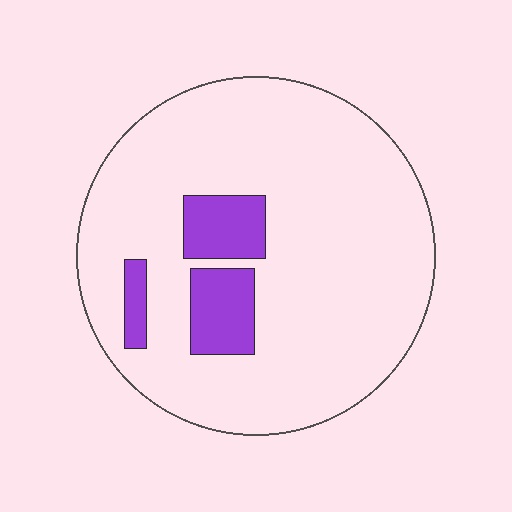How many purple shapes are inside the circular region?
3.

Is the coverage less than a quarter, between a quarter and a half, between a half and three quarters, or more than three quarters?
Less than a quarter.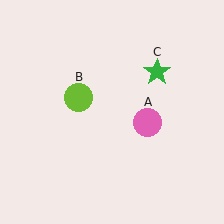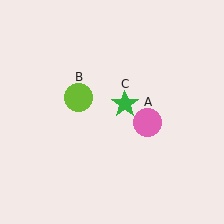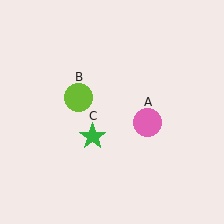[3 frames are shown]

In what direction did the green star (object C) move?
The green star (object C) moved down and to the left.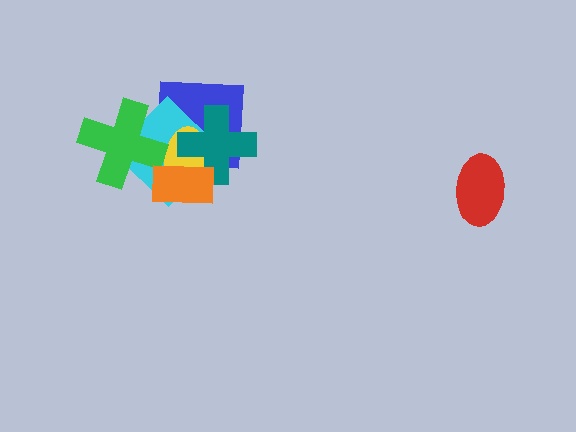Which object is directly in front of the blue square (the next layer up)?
The cyan diamond is directly in front of the blue square.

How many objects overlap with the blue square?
4 objects overlap with the blue square.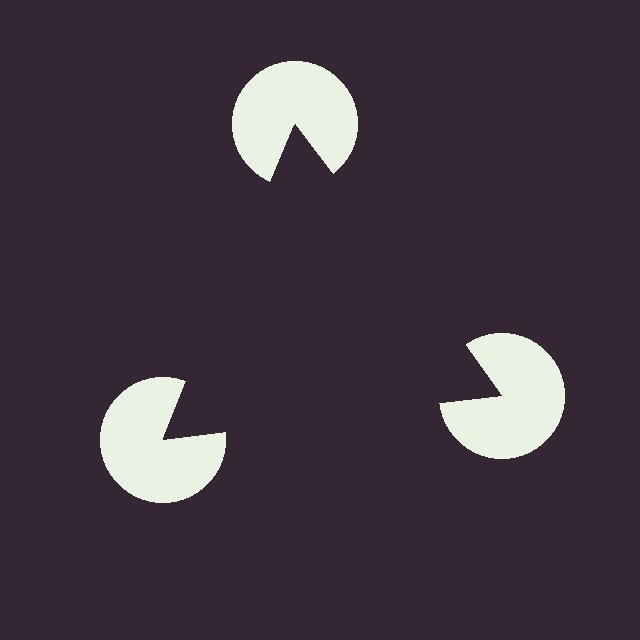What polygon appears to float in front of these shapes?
An illusory triangle — its edges are inferred from the aligned wedge cuts in the pac-man discs, not physically drawn.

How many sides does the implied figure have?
3 sides.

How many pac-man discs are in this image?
There are 3 — one at each vertex of the illusory triangle.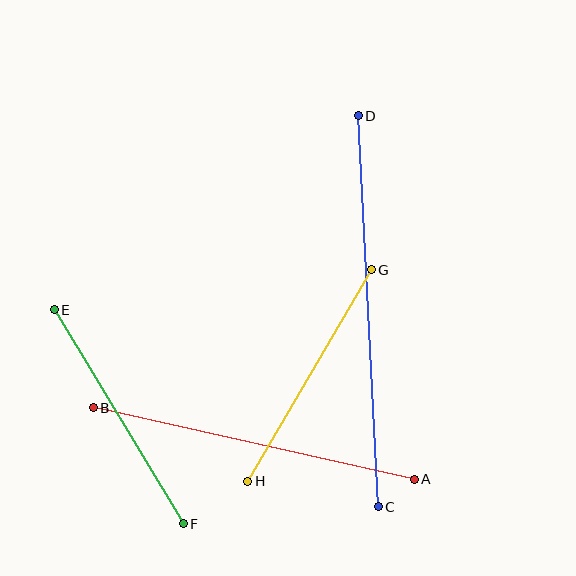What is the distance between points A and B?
The distance is approximately 329 pixels.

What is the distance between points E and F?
The distance is approximately 250 pixels.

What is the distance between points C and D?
The distance is approximately 392 pixels.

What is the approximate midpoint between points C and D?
The midpoint is at approximately (368, 311) pixels.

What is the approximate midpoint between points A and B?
The midpoint is at approximately (254, 443) pixels.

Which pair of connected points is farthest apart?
Points C and D are farthest apart.